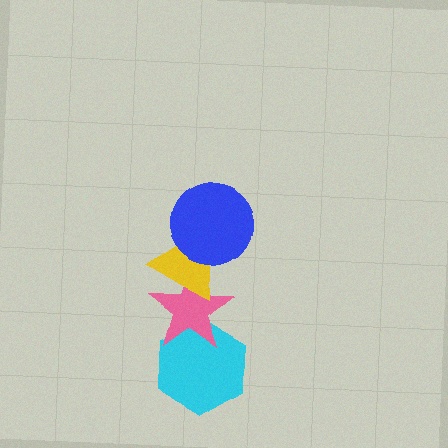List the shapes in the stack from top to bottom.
From top to bottom: the blue circle, the yellow triangle, the pink star, the cyan hexagon.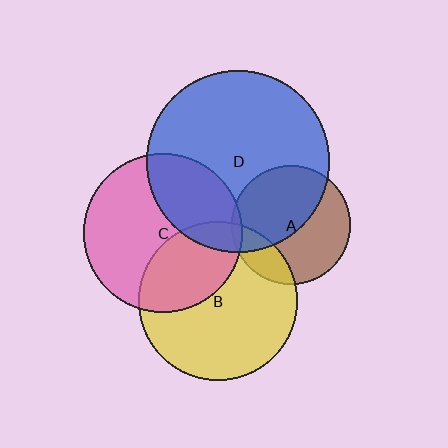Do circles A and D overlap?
Yes.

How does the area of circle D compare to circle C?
Approximately 1.3 times.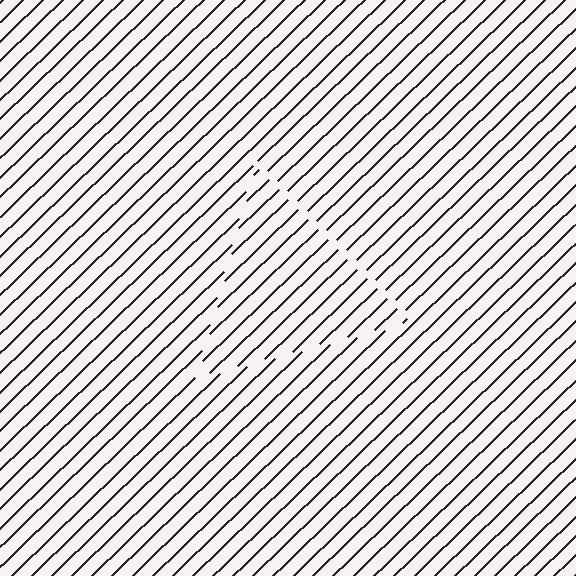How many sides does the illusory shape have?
3 sides — the line-ends trace a triangle.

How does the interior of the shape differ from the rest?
The interior of the shape contains the same grating, shifted by half a period — the contour is defined by the phase discontinuity where line-ends from the inner and outer gratings abut.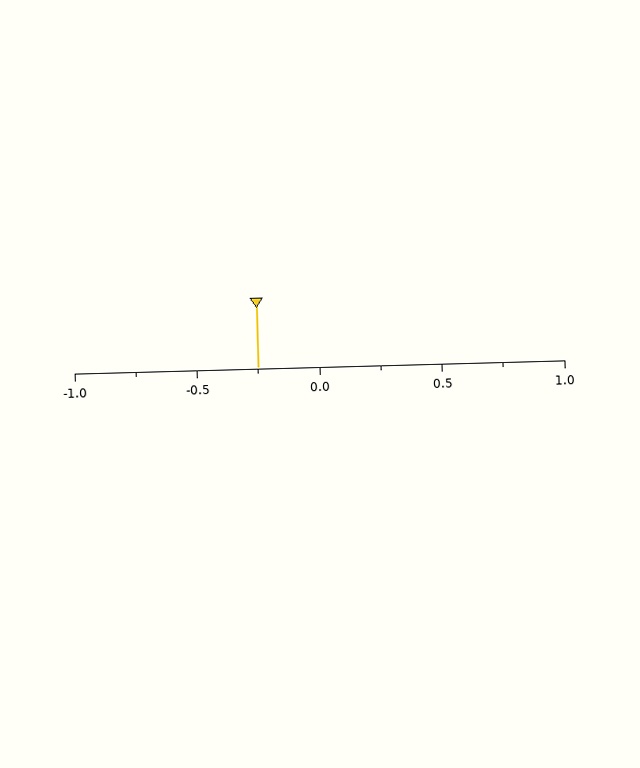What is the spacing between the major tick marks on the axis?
The major ticks are spaced 0.5 apart.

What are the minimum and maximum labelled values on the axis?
The axis runs from -1.0 to 1.0.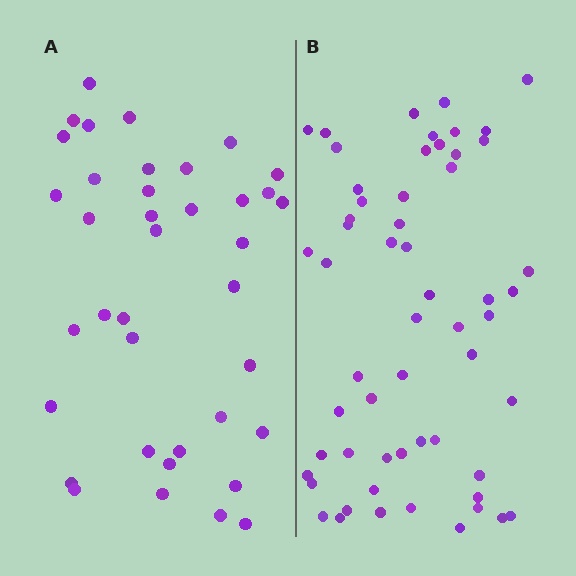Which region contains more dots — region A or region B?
Region B (the right region) has more dots.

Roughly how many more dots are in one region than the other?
Region B has approximately 20 more dots than region A.